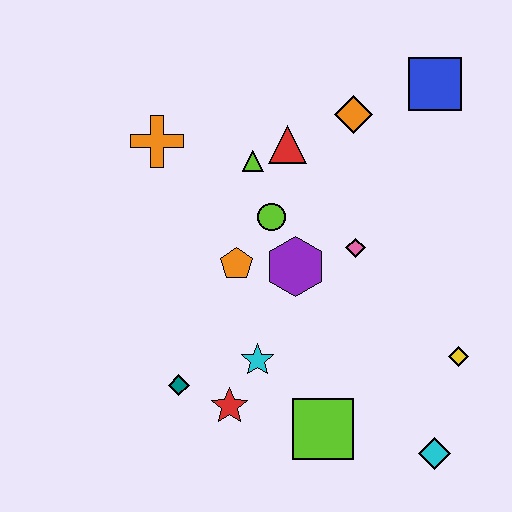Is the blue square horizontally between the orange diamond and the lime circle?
No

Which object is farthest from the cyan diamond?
The orange cross is farthest from the cyan diamond.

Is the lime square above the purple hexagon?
No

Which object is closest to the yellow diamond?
The cyan diamond is closest to the yellow diamond.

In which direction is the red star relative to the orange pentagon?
The red star is below the orange pentagon.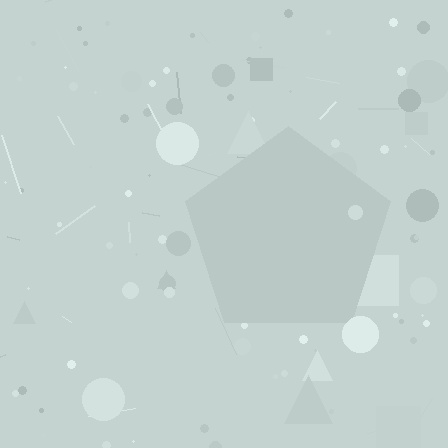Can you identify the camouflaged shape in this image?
The camouflaged shape is a pentagon.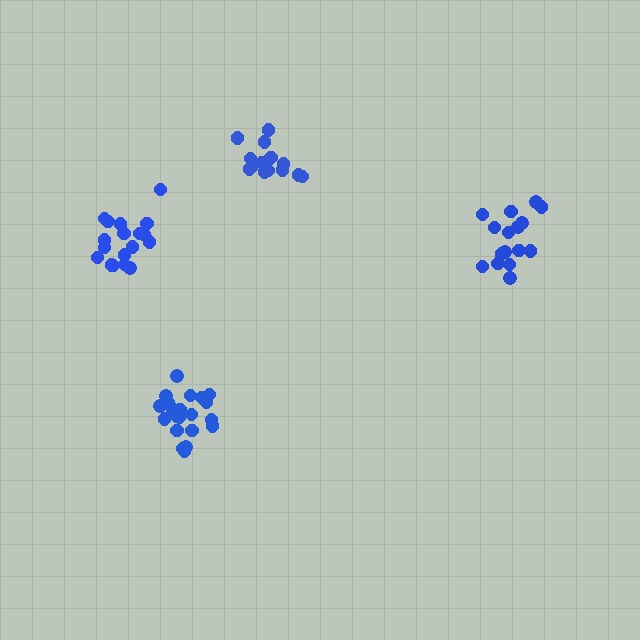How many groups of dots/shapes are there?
There are 4 groups.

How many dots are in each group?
Group 1: 18 dots, Group 2: 15 dots, Group 3: 21 dots, Group 4: 16 dots (70 total).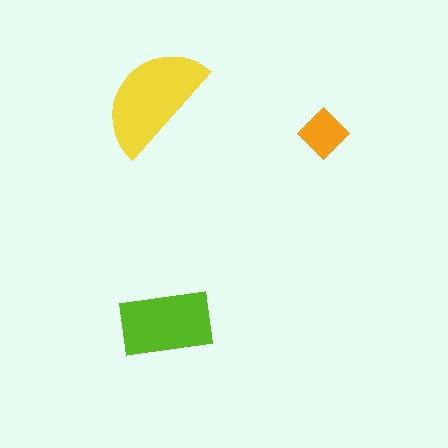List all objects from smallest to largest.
The orange diamond, the lime rectangle, the yellow semicircle.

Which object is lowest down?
The lime rectangle is bottommost.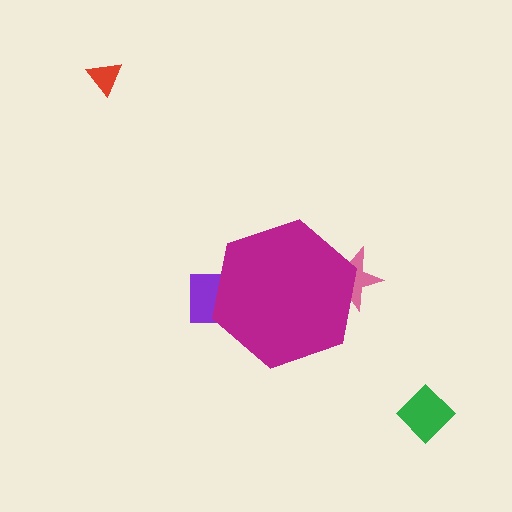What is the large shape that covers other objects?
A magenta hexagon.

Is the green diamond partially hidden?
No, the green diamond is fully visible.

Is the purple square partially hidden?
Yes, the purple square is partially hidden behind the magenta hexagon.